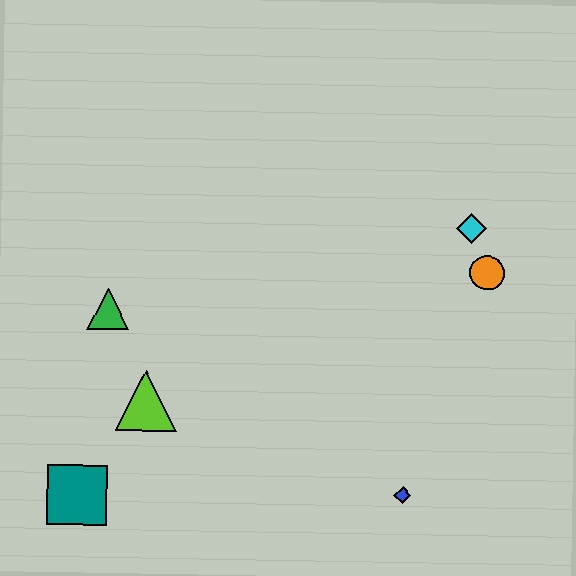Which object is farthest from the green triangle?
The orange circle is farthest from the green triangle.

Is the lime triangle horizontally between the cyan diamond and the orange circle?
No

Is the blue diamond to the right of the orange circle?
No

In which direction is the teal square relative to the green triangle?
The teal square is below the green triangle.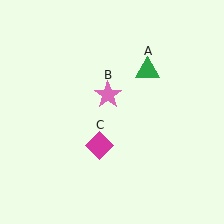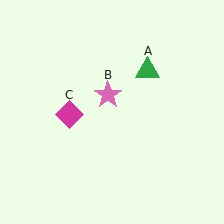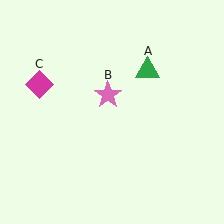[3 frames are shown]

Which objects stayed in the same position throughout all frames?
Green triangle (object A) and pink star (object B) remained stationary.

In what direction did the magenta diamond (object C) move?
The magenta diamond (object C) moved up and to the left.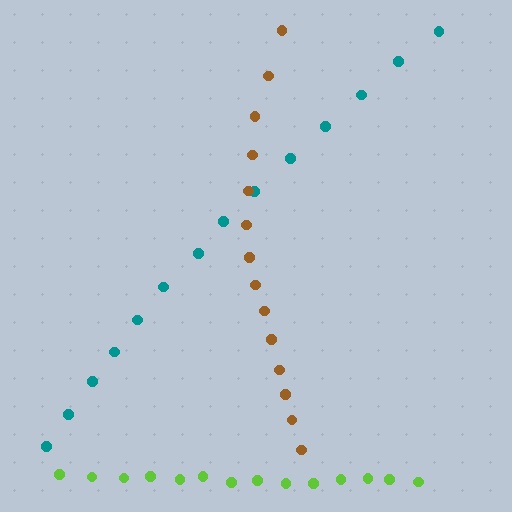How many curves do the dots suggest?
There are 3 distinct paths.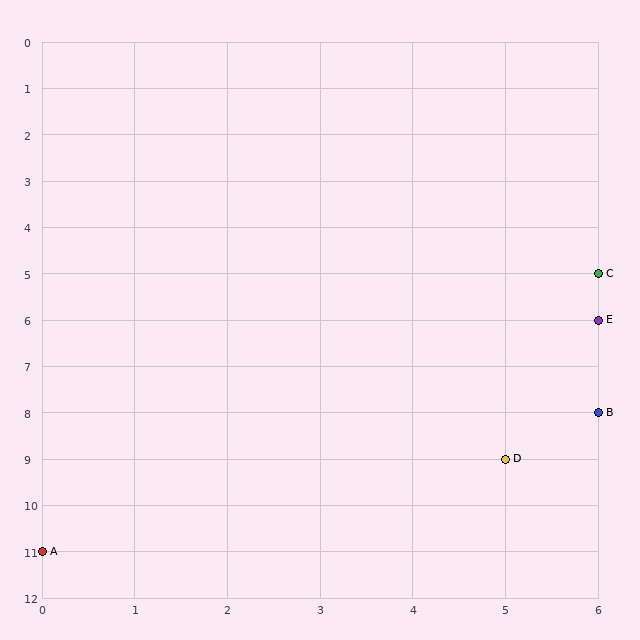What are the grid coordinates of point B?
Point B is at grid coordinates (6, 8).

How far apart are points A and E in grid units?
Points A and E are 6 columns and 5 rows apart (about 7.8 grid units diagonally).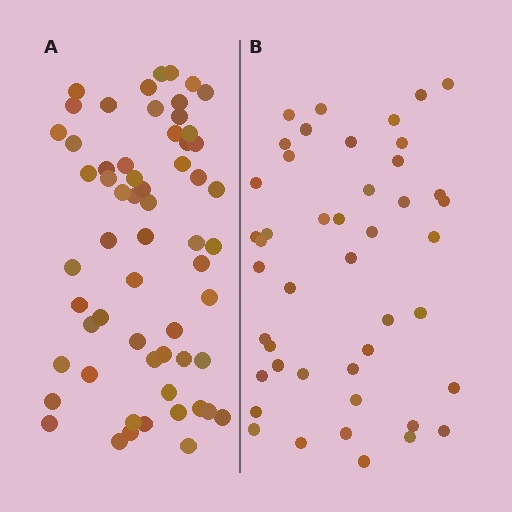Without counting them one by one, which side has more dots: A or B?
Region A (the left region) has more dots.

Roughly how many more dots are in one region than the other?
Region A has approximately 15 more dots than region B.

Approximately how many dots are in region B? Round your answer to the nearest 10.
About 40 dots. (The exact count is 45, which rounds to 40.)